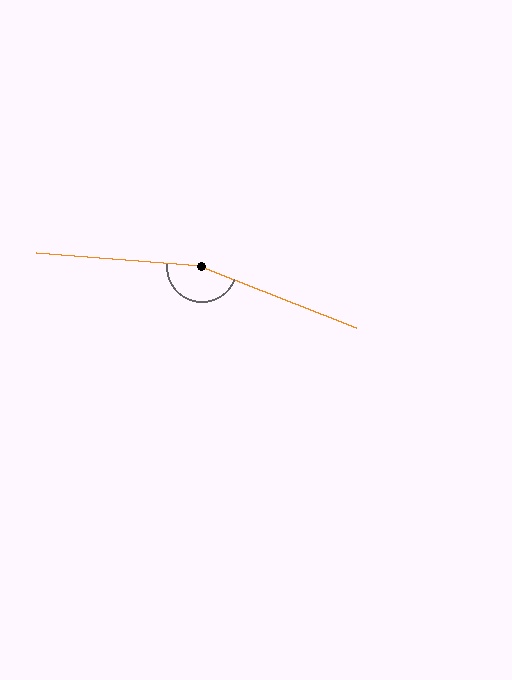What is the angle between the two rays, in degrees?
Approximately 163 degrees.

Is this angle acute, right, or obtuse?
It is obtuse.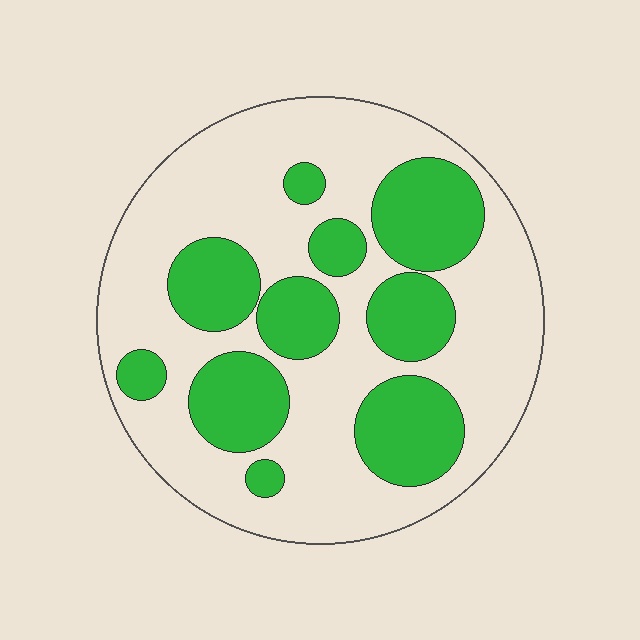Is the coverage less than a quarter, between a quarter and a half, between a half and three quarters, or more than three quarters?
Between a quarter and a half.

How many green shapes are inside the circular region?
10.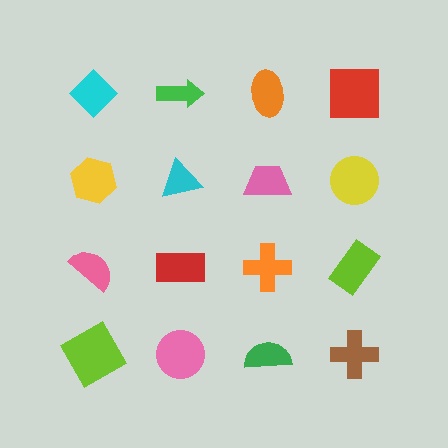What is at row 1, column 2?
A green arrow.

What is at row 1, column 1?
A cyan diamond.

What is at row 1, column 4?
A red square.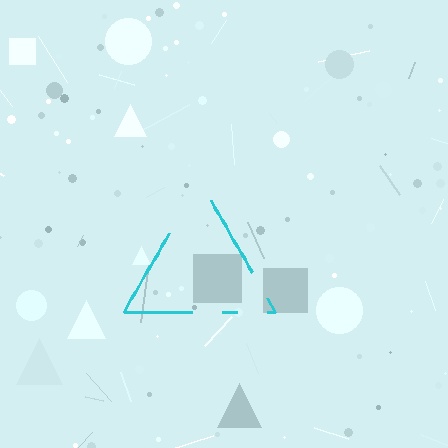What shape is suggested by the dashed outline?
The dashed outline suggests a triangle.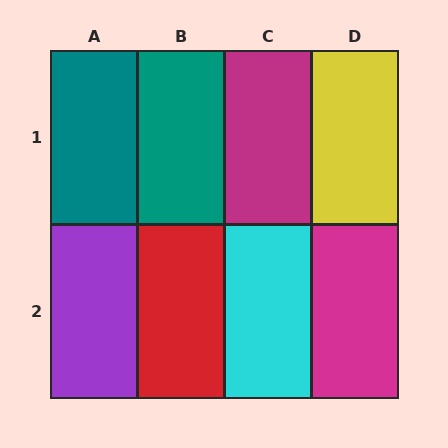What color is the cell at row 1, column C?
Magenta.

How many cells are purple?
1 cell is purple.